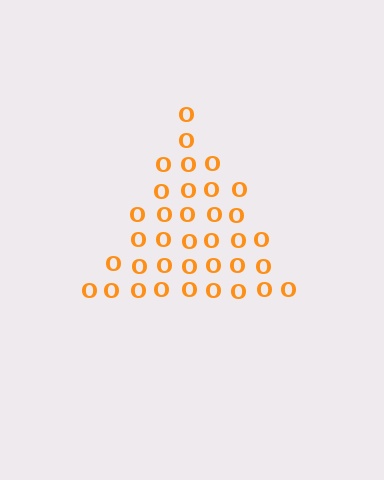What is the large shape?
The large shape is a triangle.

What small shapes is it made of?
It is made of small letter O's.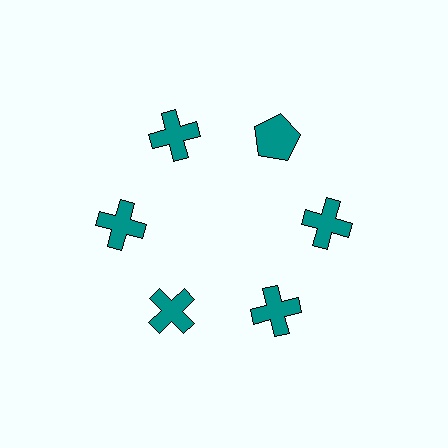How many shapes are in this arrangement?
There are 6 shapes arranged in a ring pattern.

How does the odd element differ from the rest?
It has a different shape: pentagon instead of cross.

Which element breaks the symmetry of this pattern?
The teal pentagon at roughly the 1 o'clock position breaks the symmetry. All other shapes are teal crosses.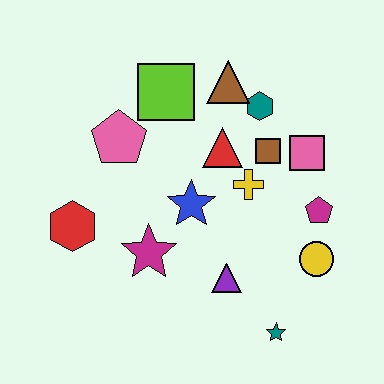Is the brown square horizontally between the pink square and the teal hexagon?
Yes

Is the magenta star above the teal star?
Yes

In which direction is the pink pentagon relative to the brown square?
The pink pentagon is to the left of the brown square.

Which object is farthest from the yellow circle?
The red hexagon is farthest from the yellow circle.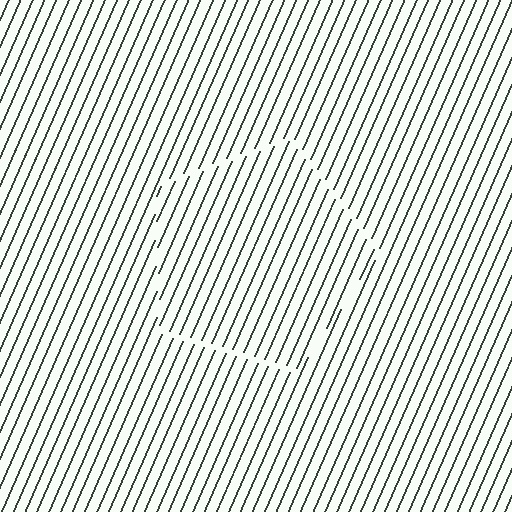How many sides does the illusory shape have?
5 sides — the line-ends trace a pentagon.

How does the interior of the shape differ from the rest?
The interior of the shape contains the same grating, shifted by half a period — the contour is defined by the phase discontinuity where line-ends from the inner and outer gratings abut.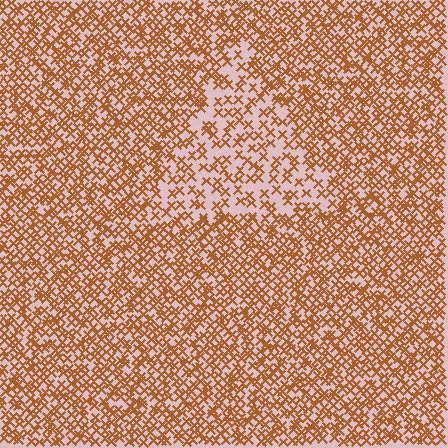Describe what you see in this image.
The image contains small brown elements arranged at two different densities. A triangle-shaped region is visible where the elements are less densely packed than the surrounding area.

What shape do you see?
I see a triangle.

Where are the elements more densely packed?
The elements are more densely packed outside the triangle boundary.